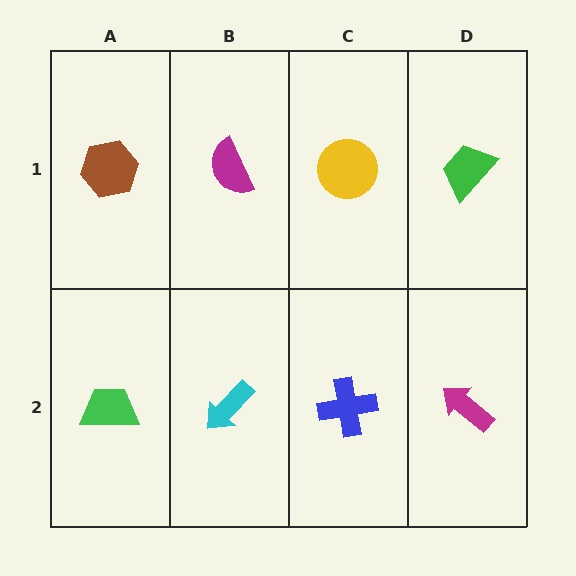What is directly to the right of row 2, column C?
A magenta arrow.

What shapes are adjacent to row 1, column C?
A blue cross (row 2, column C), a magenta semicircle (row 1, column B), a green trapezoid (row 1, column D).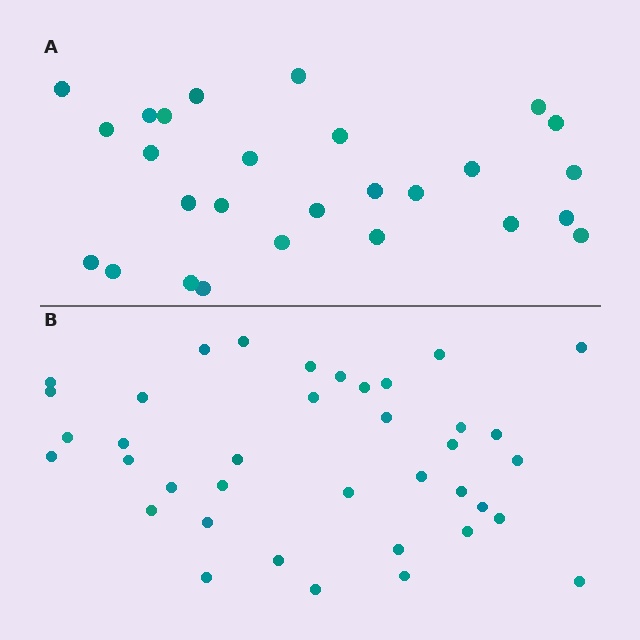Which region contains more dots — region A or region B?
Region B (the bottom region) has more dots.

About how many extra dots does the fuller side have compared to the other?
Region B has roughly 12 or so more dots than region A.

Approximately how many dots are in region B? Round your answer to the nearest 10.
About 40 dots. (The exact count is 38, which rounds to 40.)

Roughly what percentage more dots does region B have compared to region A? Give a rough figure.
About 40% more.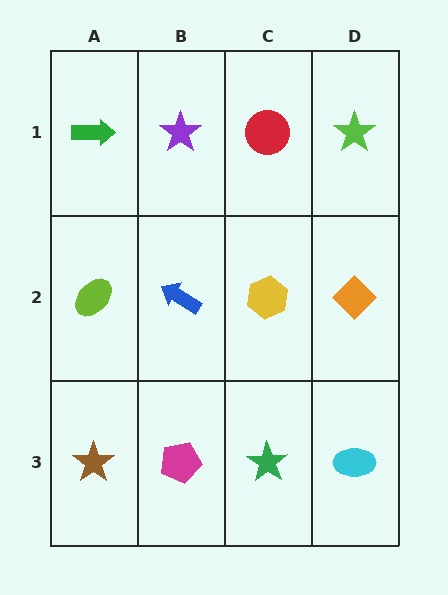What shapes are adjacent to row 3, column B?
A blue arrow (row 2, column B), a brown star (row 3, column A), a green star (row 3, column C).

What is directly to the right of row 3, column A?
A magenta pentagon.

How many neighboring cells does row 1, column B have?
3.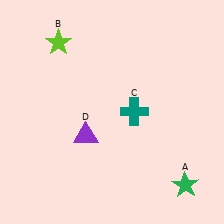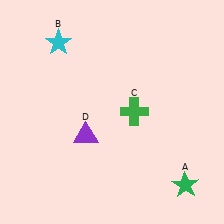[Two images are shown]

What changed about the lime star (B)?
In Image 1, B is lime. In Image 2, it changed to cyan.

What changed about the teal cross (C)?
In Image 1, C is teal. In Image 2, it changed to green.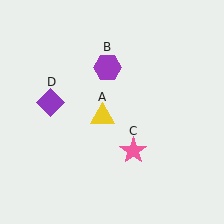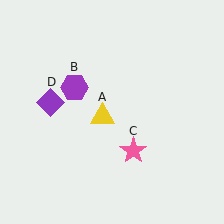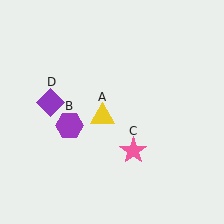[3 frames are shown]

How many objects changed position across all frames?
1 object changed position: purple hexagon (object B).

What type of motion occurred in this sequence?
The purple hexagon (object B) rotated counterclockwise around the center of the scene.